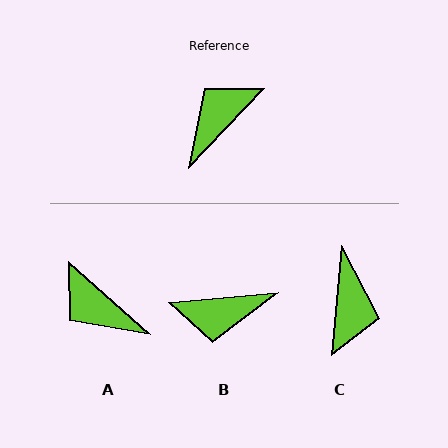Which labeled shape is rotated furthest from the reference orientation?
C, about 142 degrees away.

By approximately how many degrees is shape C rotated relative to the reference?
Approximately 142 degrees clockwise.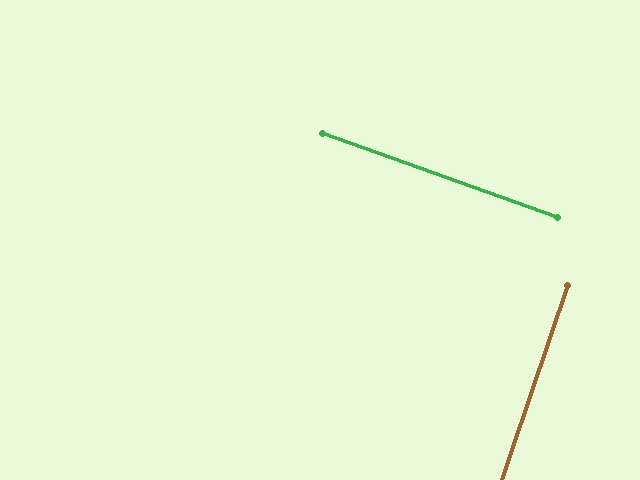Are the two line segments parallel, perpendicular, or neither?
Perpendicular — they meet at approximately 89°.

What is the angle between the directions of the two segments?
Approximately 89 degrees.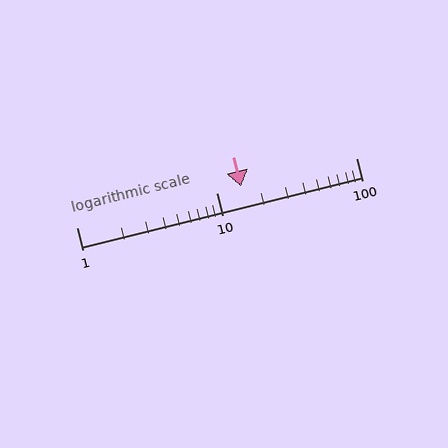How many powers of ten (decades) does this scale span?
The scale spans 2 decades, from 1 to 100.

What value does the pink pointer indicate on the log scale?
The pointer indicates approximately 15.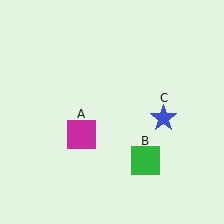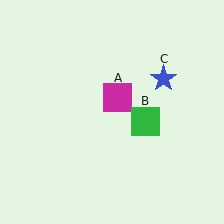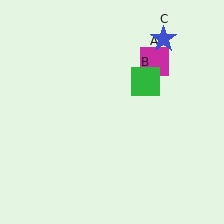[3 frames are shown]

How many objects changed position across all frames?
3 objects changed position: magenta square (object A), green square (object B), blue star (object C).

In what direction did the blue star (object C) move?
The blue star (object C) moved up.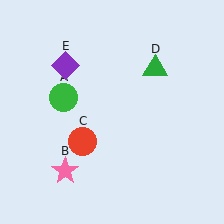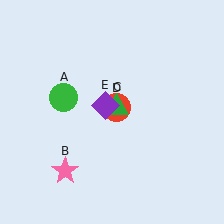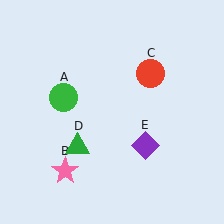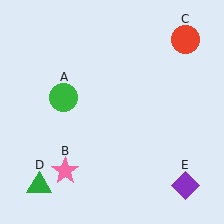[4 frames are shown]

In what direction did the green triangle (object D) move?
The green triangle (object D) moved down and to the left.